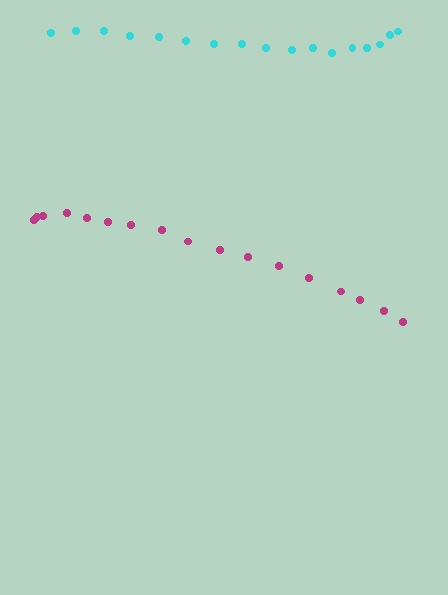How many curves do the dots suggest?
There are 2 distinct paths.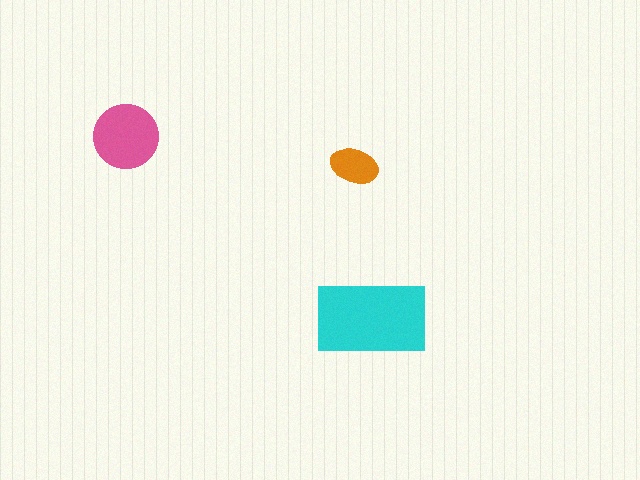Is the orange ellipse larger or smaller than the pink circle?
Smaller.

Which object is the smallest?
The orange ellipse.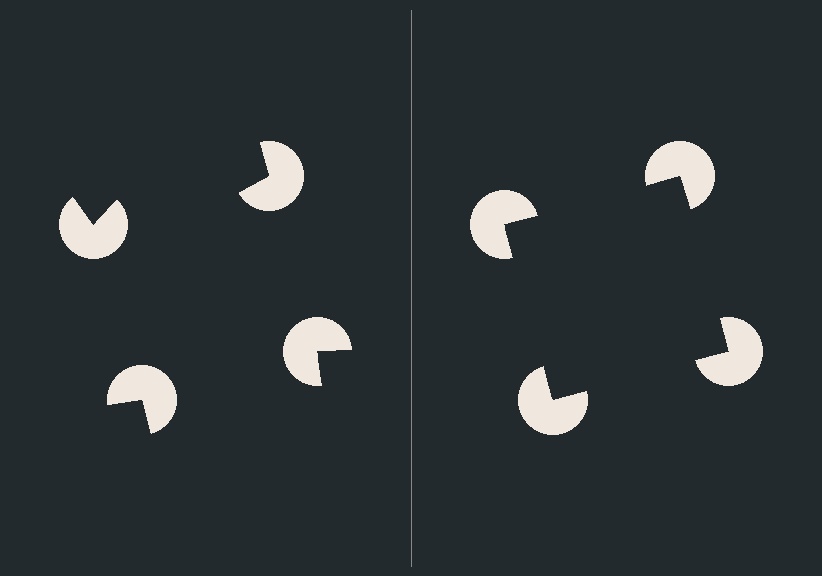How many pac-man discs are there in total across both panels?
8 — 4 on each side.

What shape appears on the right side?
An illusory square.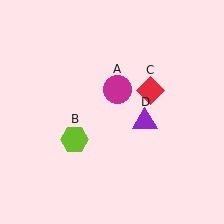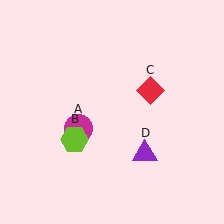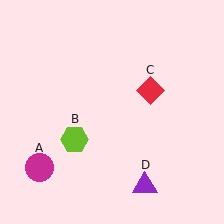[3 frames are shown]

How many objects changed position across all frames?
2 objects changed position: magenta circle (object A), purple triangle (object D).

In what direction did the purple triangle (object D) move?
The purple triangle (object D) moved down.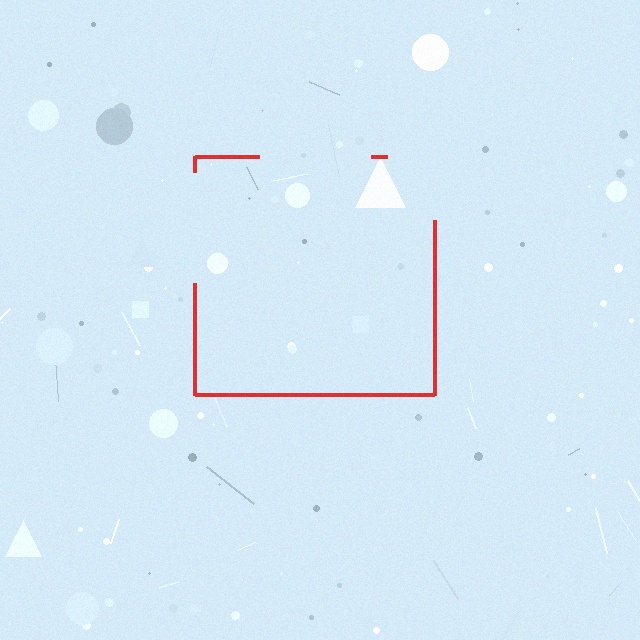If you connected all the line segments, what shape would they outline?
They would outline a square.